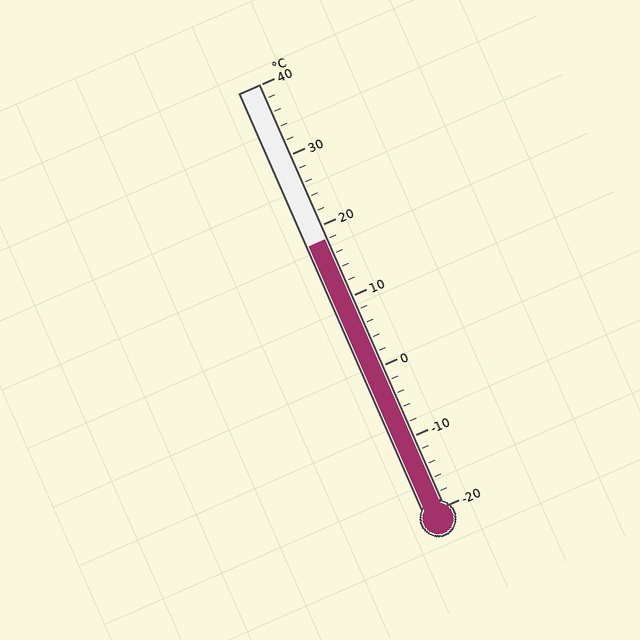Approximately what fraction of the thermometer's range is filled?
The thermometer is filled to approximately 65% of its range.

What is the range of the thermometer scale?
The thermometer scale ranges from -20°C to 40°C.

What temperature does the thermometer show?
The thermometer shows approximately 18°C.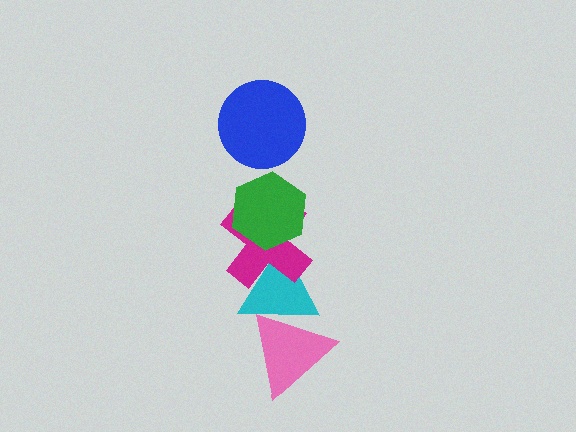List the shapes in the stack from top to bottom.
From top to bottom: the blue circle, the green hexagon, the magenta cross, the cyan triangle, the pink triangle.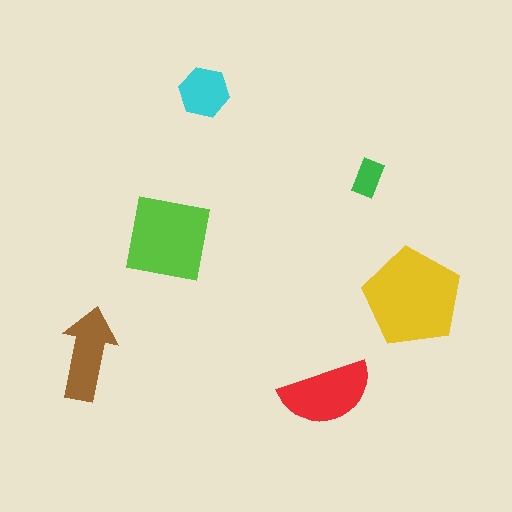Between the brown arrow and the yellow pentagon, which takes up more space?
The yellow pentagon.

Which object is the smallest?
The green rectangle.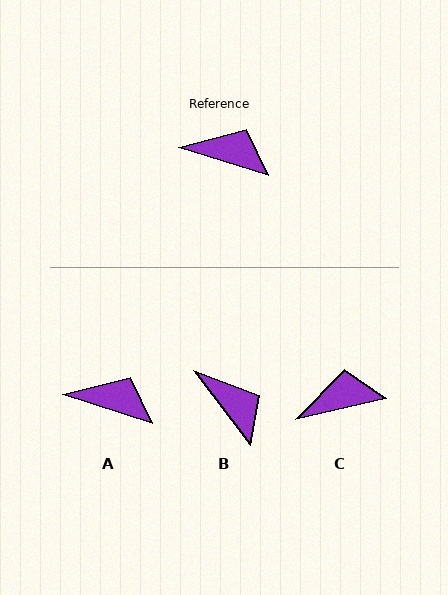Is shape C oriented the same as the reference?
No, it is off by about 31 degrees.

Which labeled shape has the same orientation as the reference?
A.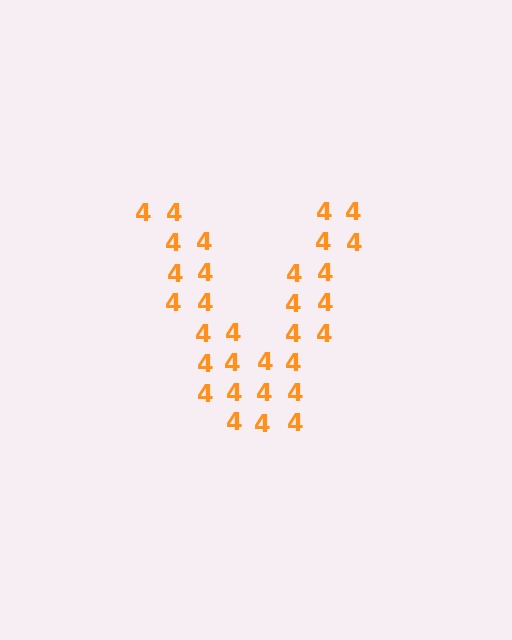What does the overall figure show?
The overall figure shows the letter V.